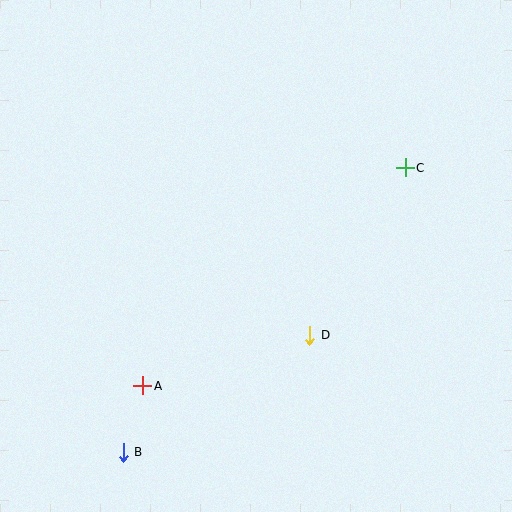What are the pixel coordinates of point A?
Point A is at (143, 386).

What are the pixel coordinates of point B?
Point B is at (123, 452).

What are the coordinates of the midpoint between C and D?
The midpoint between C and D is at (358, 251).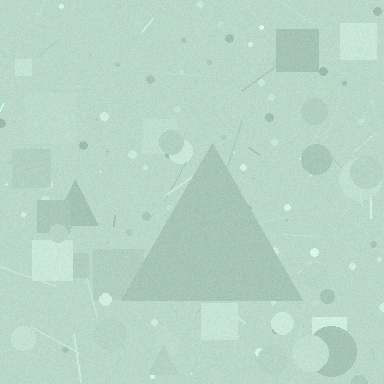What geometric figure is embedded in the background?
A triangle is embedded in the background.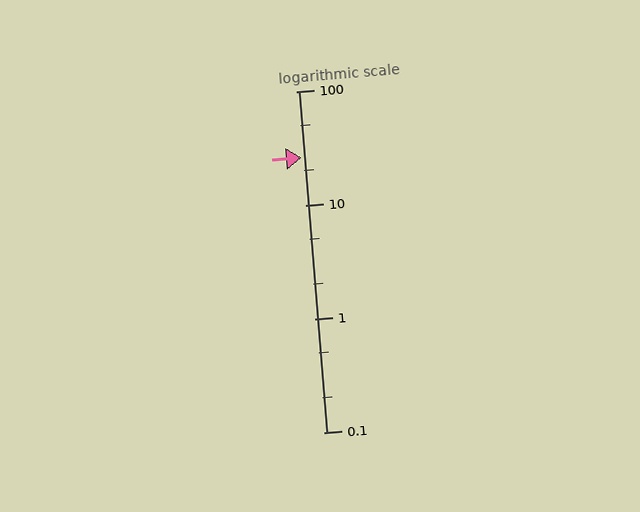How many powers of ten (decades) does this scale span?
The scale spans 3 decades, from 0.1 to 100.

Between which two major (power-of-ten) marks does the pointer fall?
The pointer is between 10 and 100.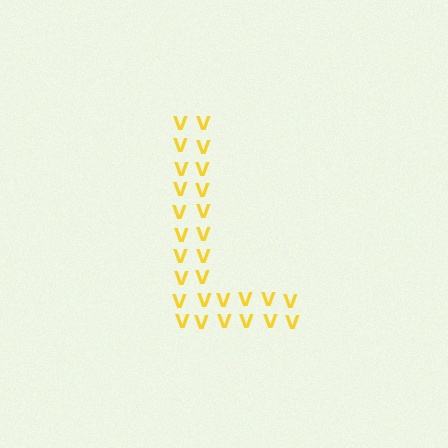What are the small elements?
The small elements are letter V's.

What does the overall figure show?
The overall figure shows the letter L.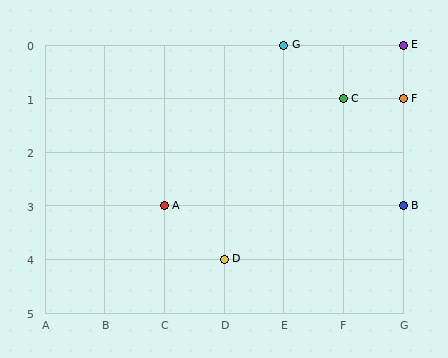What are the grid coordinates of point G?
Point G is at grid coordinates (E, 0).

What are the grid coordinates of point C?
Point C is at grid coordinates (F, 1).